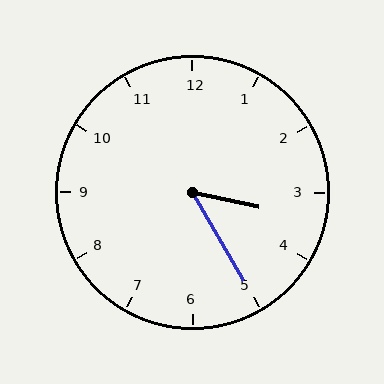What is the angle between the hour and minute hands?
Approximately 48 degrees.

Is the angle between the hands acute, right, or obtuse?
It is acute.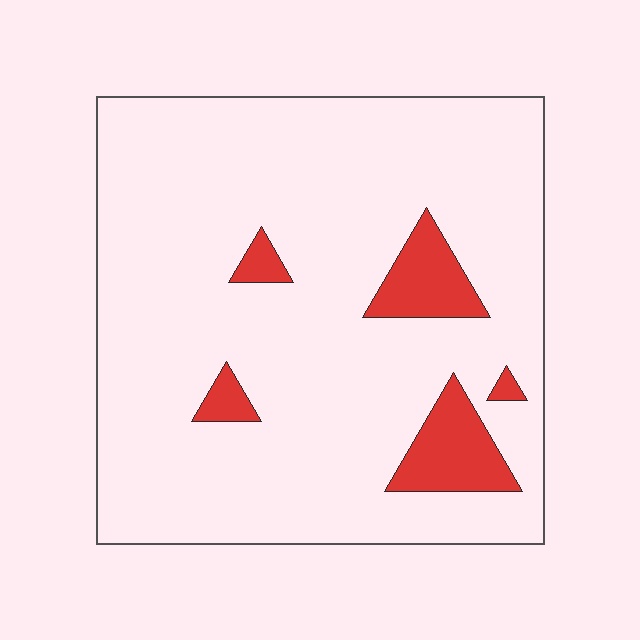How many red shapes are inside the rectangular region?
5.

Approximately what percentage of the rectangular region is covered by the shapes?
Approximately 10%.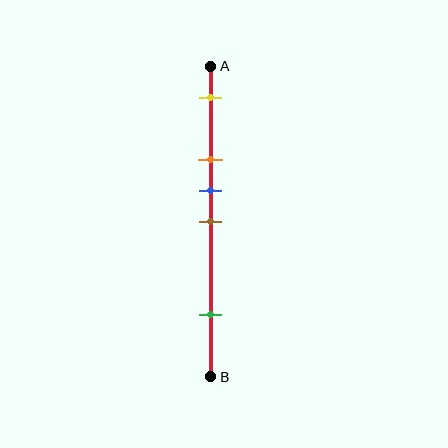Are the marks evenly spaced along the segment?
No, the marks are not evenly spaced.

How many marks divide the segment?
There are 5 marks dividing the segment.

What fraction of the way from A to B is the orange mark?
The orange mark is approximately 30% (0.3) of the way from A to B.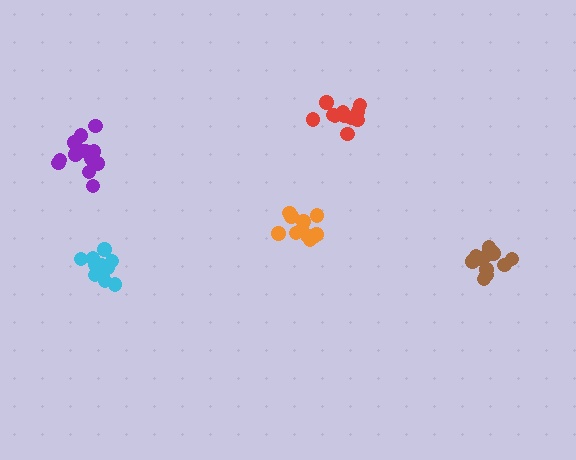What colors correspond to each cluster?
The clusters are colored: orange, red, cyan, brown, purple.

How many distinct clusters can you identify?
There are 5 distinct clusters.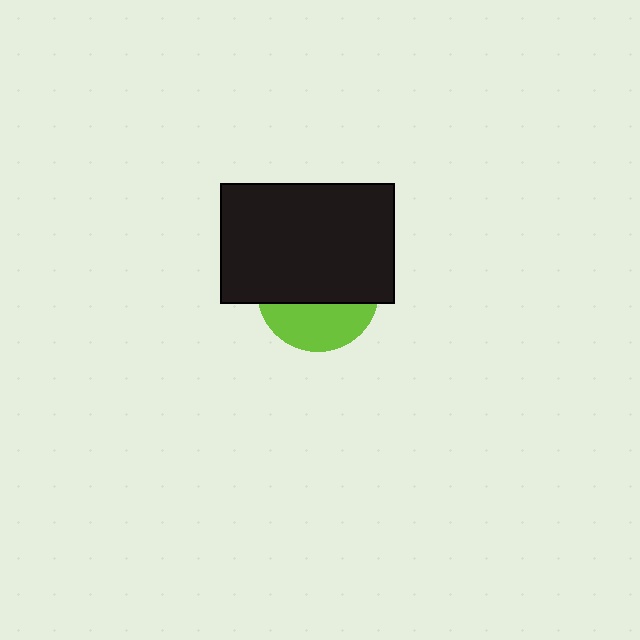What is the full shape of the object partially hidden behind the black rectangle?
The partially hidden object is a lime circle.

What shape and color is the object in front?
The object in front is a black rectangle.